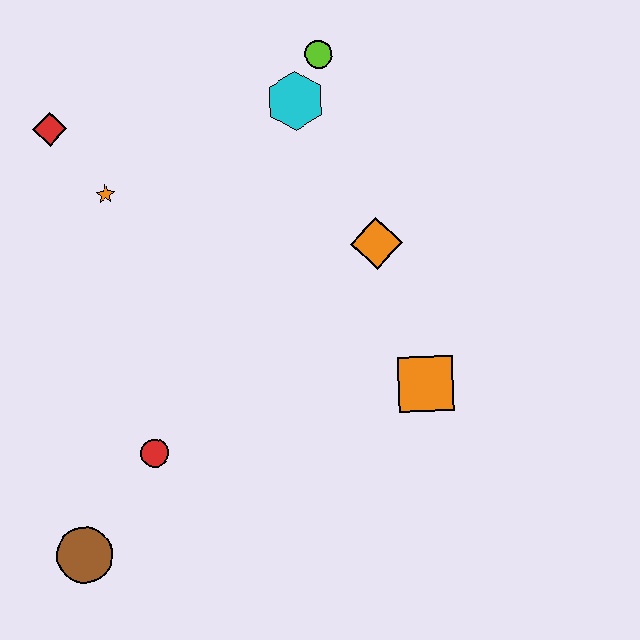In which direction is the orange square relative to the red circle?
The orange square is to the right of the red circle.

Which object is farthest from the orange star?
The orange square is farthest from the orange star.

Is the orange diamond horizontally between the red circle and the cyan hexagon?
No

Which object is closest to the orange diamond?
The orange square is closest to the orange diamond.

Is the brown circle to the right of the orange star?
No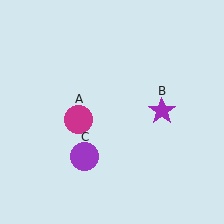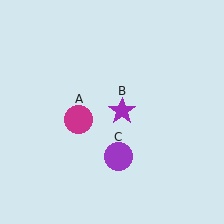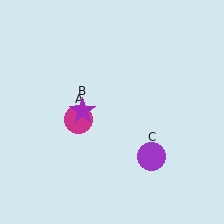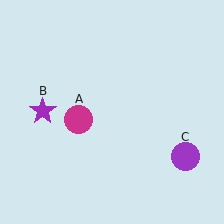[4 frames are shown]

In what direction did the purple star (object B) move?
The purple star (object B) moved left.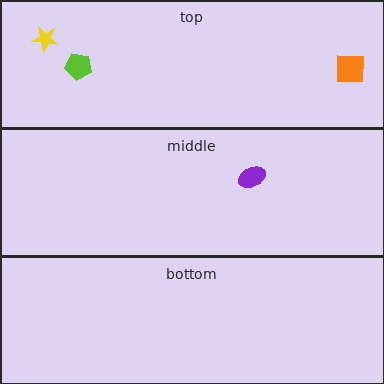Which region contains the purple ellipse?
The middle region.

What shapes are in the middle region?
The purple ellipse.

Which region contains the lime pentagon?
The top region.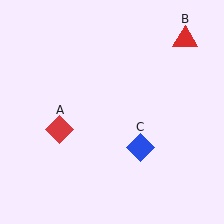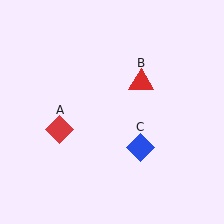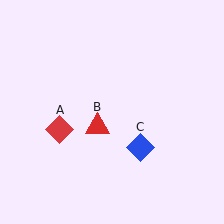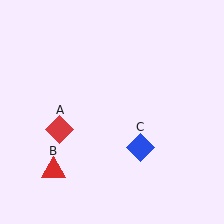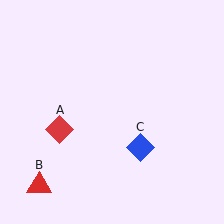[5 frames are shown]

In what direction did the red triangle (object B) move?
The red triangle (object B) moved down and to the left.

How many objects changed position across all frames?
1 object changed position: red triangle (object B).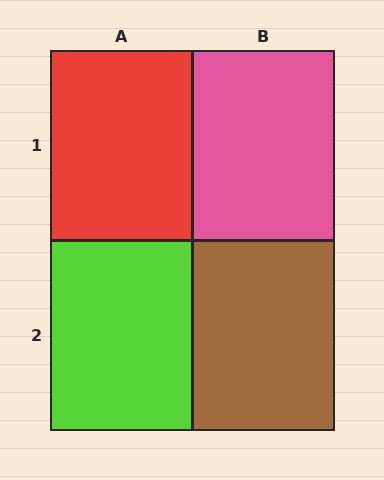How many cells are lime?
1 cell is lime.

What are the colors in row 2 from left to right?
Lime, brown.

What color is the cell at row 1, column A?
Red.